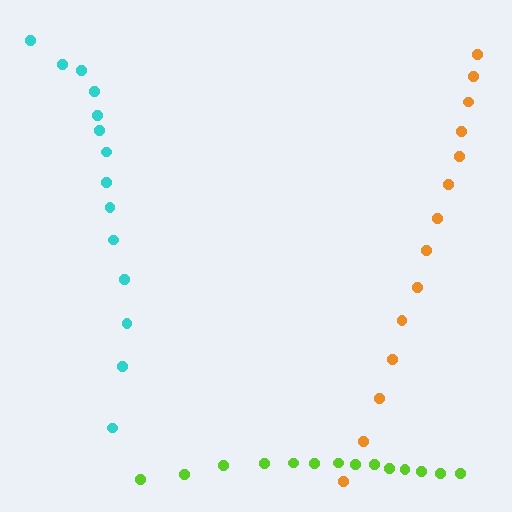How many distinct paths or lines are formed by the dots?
There are 3 distinct paths.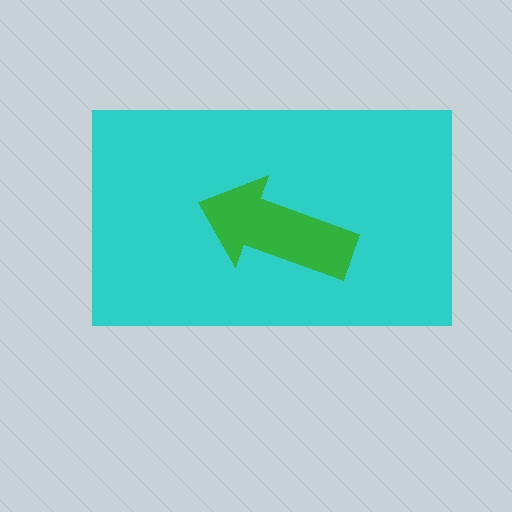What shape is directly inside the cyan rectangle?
The green arrow.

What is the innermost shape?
The green arrow.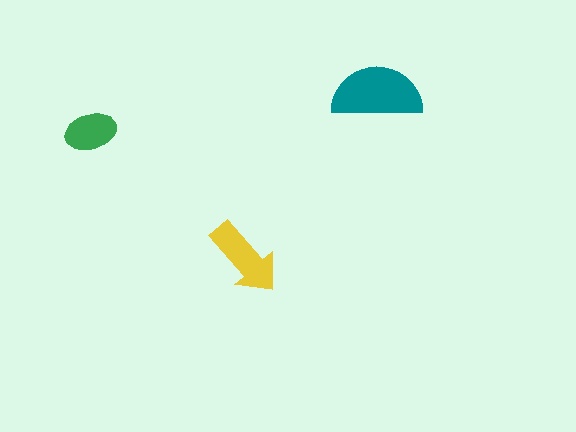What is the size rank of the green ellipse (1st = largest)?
3rd.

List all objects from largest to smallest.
The teal semicircle, the yellow arrow, the green ellipse.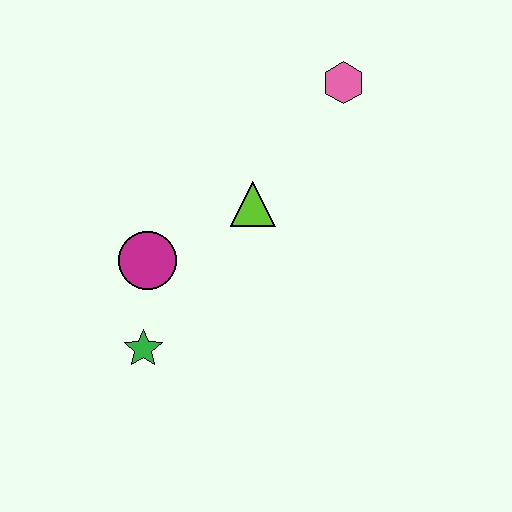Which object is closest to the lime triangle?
The magenta circle is closest to the lime triangle.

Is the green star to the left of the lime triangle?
Yes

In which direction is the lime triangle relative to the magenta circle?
The lime triangle is to the right of the magenta circle.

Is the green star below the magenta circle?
Yes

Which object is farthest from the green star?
The pink hexagon is farthest from the green star.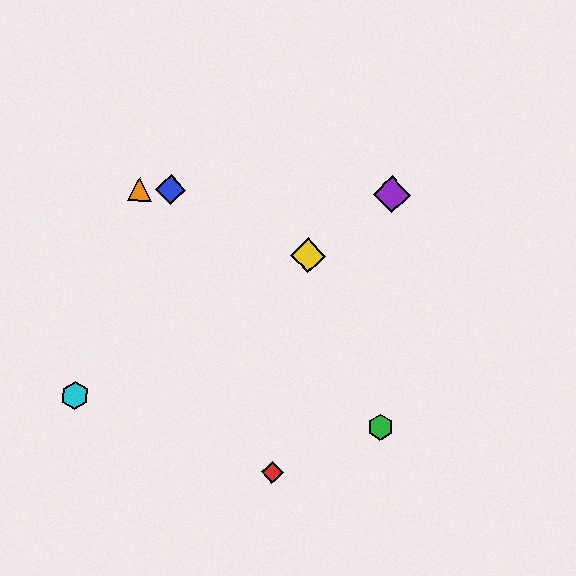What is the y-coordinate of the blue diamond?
The blue diamond is at y≈190.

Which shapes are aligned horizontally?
The blue diamond, the purple diamond, the orange triangle are aligned horizontally.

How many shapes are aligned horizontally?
3 shapes (the blue diamond, the purple diamond, the orange triangle) are aligned horizontally.